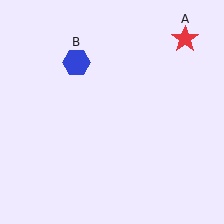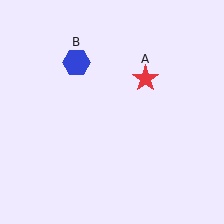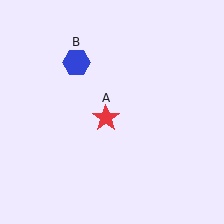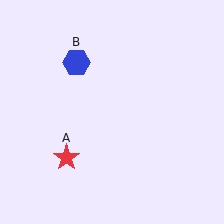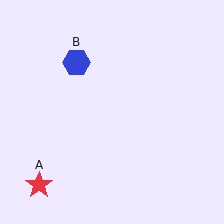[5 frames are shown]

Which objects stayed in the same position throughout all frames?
Blue hexagon (object B) remained stationary.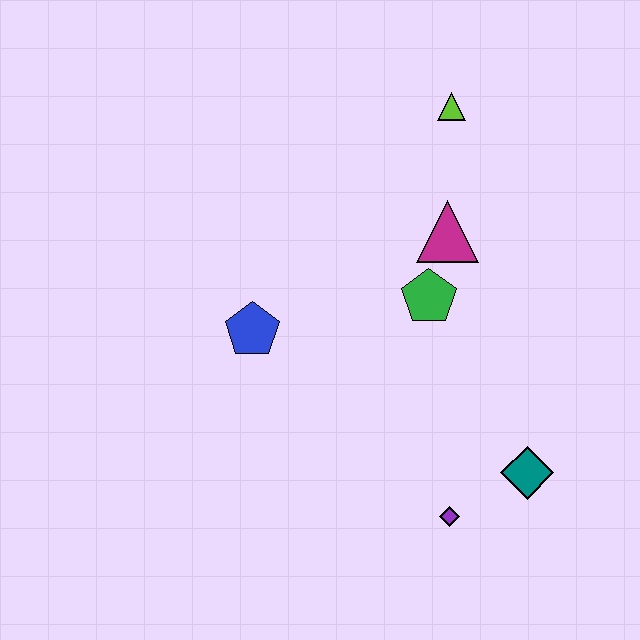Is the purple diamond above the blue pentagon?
No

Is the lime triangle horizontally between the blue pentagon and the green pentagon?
No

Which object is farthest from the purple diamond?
The lime triangle is farthest from the purple diamond.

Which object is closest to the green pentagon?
The magenta triangle is closest to the green pentagon.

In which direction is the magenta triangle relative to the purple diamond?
The magenta triangle is above the purple diamond.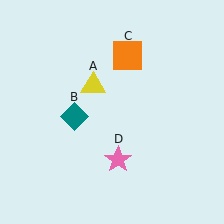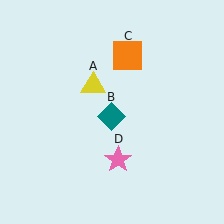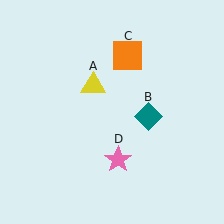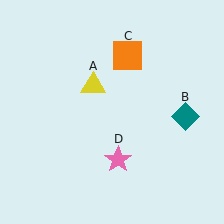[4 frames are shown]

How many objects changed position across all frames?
1 object changed position: teal diamond (object B).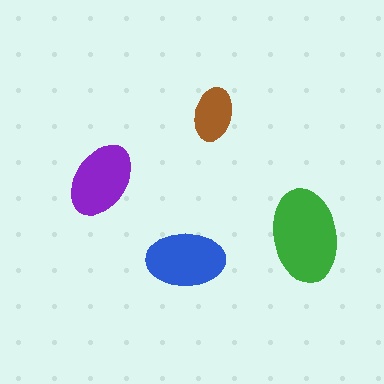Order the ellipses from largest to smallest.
the green one, the blue one, the purple one, the brown one.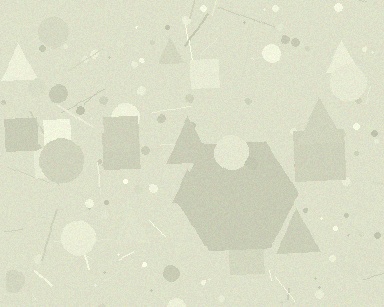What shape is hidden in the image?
A hexagon is hidden in the image.